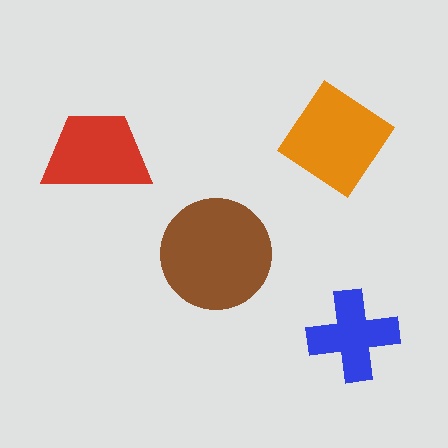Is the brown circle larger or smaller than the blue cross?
Larger.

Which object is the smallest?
The blue cross.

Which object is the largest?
The brown circle.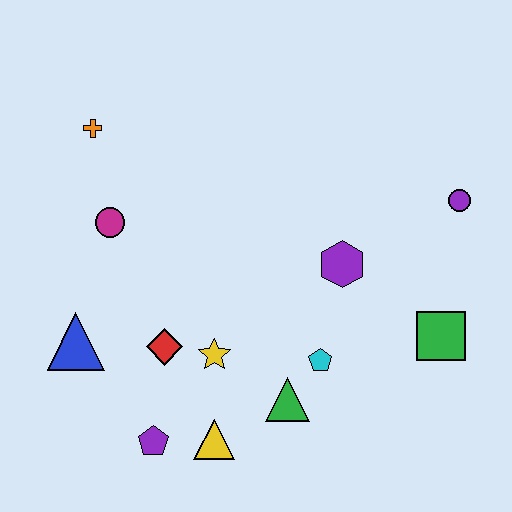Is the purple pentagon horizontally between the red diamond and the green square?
No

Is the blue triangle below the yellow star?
No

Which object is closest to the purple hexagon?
The cyan pentagon is closest to the purple hexagon.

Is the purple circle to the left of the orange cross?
No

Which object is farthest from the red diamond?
The purple circle is farthest from the red diamond.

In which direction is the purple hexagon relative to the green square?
The purple hexagon is to the left of the green square.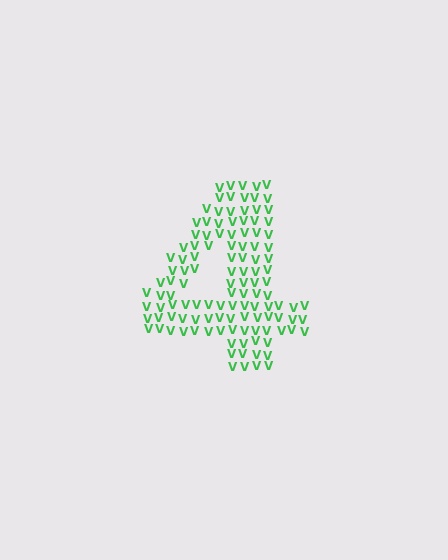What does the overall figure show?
The overall figure shows the digit 4.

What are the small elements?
The small elements are letter V's.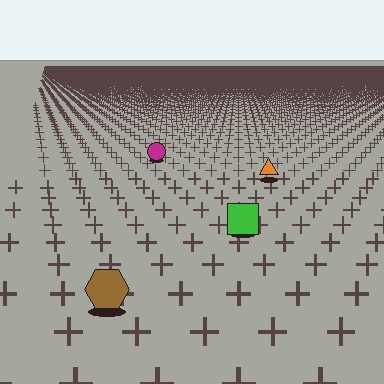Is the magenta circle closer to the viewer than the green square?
No. The green square is closer — you can tell from the texture gradient: the ground texture is coarser near it.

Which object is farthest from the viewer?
The magenta circle is farthest from the viewer. It appears smaller and the ground texture around it is denser.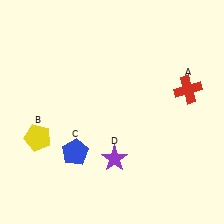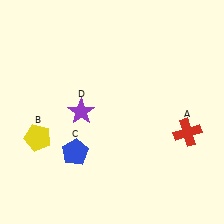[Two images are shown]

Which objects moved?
The objects that moved are: the red cross (A), the purple star (D).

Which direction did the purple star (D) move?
The purple star (D) moved up.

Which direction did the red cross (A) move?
The red cross (A) moved down.